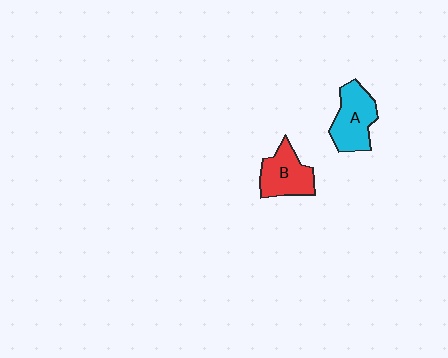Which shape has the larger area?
Shape A (cyan).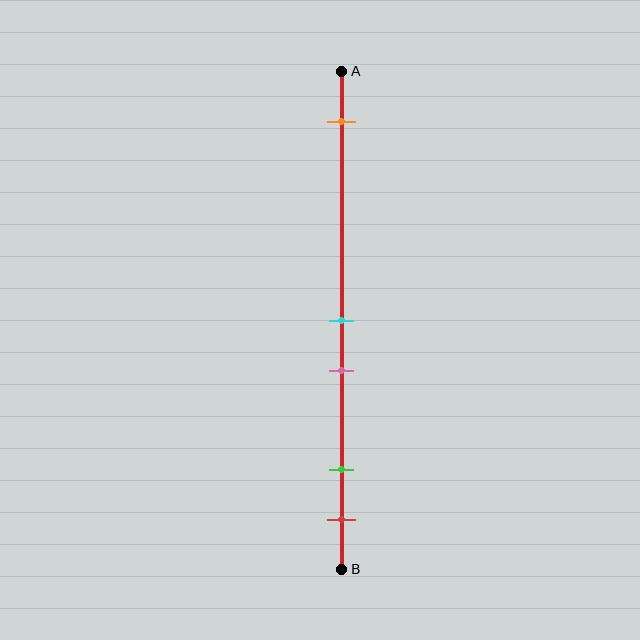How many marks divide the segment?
There are 5 marks dividing the segment.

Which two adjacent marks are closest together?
The cyan and pink marks are the closest adjacent pair.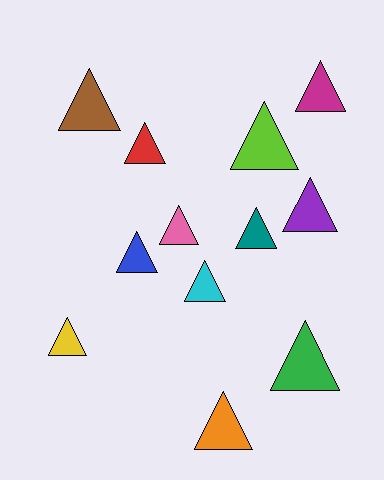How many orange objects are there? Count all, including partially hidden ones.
There is 1 orange object.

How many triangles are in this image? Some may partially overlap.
There are 12 triangles.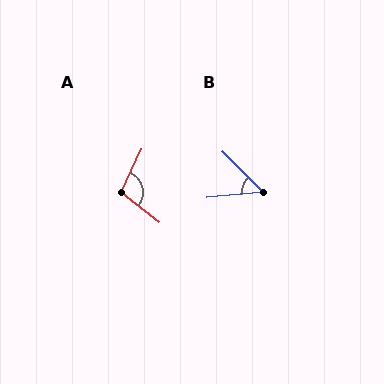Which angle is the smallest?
B, at approximately 51 degrees.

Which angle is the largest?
A, at approximately 103 degrees.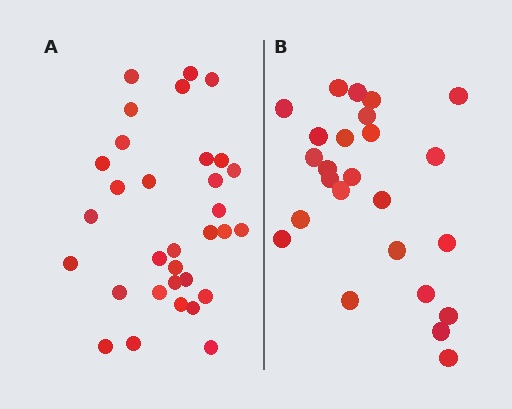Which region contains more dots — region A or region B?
Region A (the left region) has more dots.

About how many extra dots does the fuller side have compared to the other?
Region A has roughly 8 or so more dots than region B.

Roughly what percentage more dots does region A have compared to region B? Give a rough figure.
About 30% more.